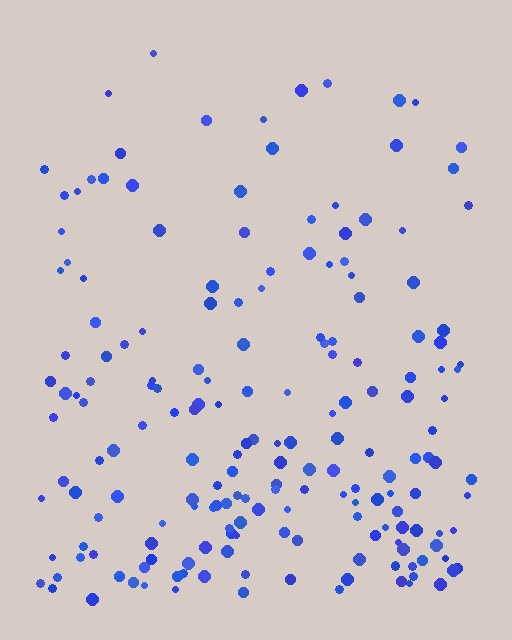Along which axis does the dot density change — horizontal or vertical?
Vertical.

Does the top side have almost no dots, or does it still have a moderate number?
Still a moderate number, just noticeably fewer than the bottom.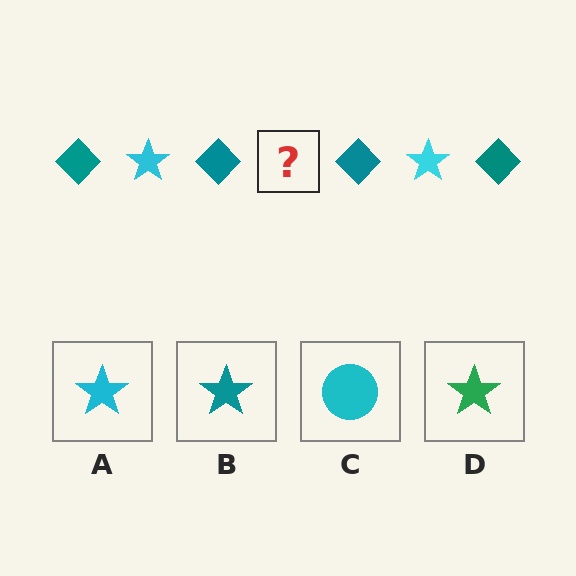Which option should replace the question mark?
Option A.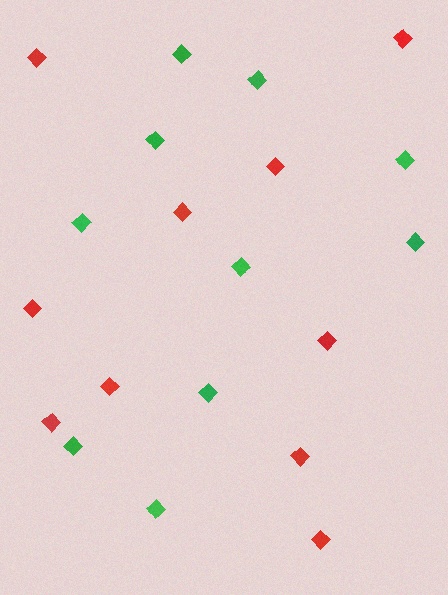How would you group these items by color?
There are 2 groups: one group of green diamonds (10) and one group of red diamonds (10).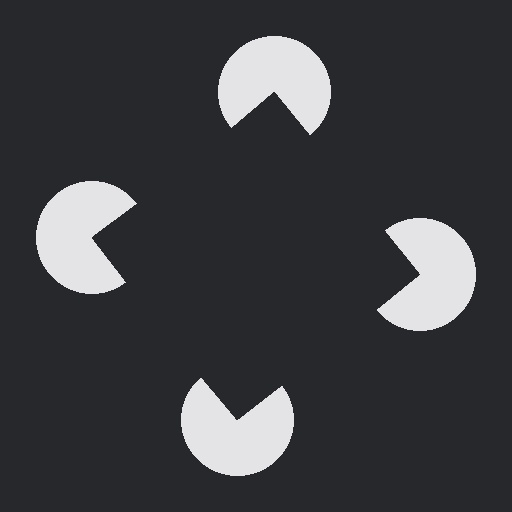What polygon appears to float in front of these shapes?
An illusory square — its edges are inferred from the aligned wedge cuts in the pac-man discs, not physically drawn.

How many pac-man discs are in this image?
There are 4 — one at each vertex of the illusory square.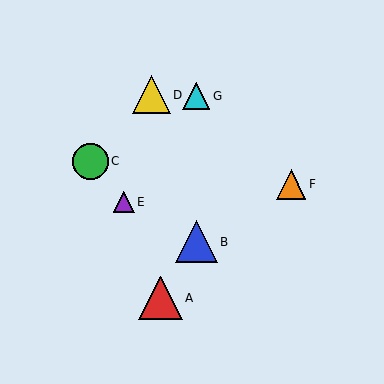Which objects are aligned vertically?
Objects B, G are aligned vertically.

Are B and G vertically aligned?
Yes, both are at x≈196.